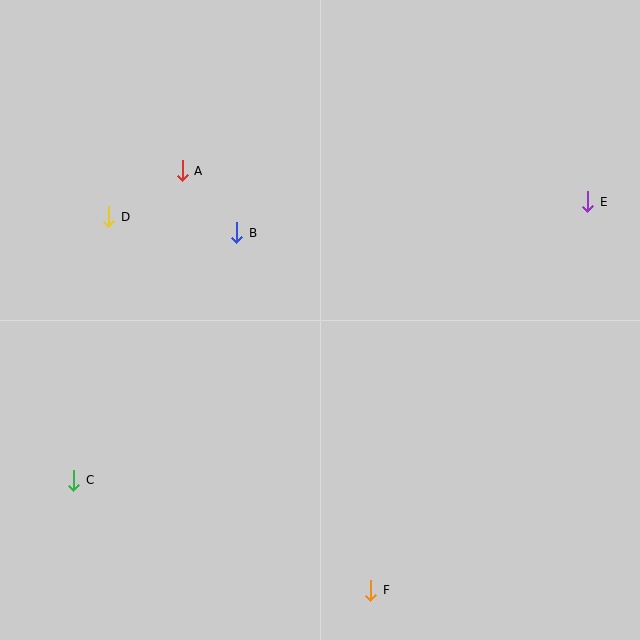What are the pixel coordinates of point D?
Point D is at (109, 217).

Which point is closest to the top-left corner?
Point D is closest to the top-left corner.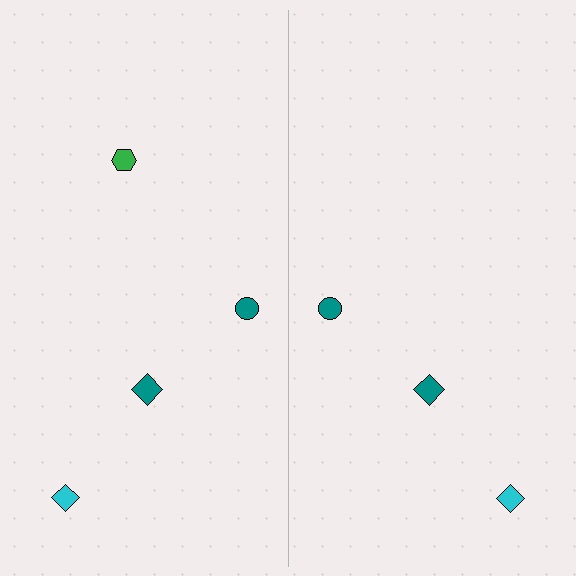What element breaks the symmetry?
A green hexagon is missing from the right side.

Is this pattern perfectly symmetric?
No, the pattern is not perfectly symmetric. A green hexagon is missing from the right side.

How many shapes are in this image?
There are 7 shapes in this image.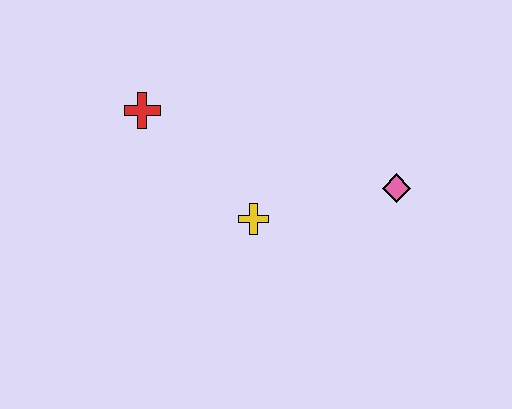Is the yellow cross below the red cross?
Yes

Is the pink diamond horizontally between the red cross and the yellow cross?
No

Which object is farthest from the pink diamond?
The red cross is farthest from the pink diamond.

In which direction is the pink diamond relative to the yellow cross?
The pink diamond is to the right of the yellow cross.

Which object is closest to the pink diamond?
The yellow cross is closest to the pink diamond.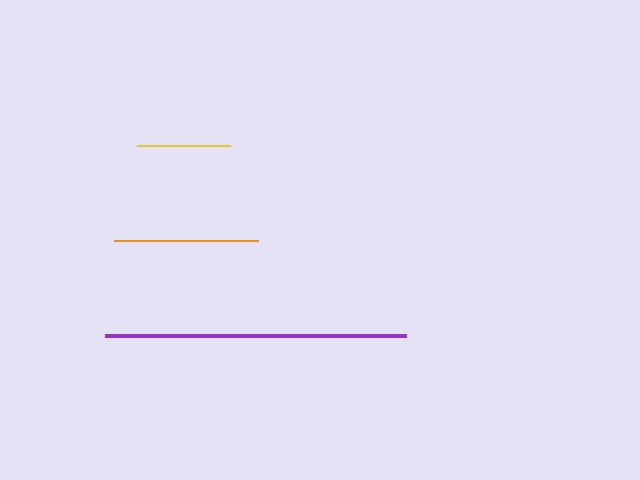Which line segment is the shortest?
The yellow line is the shortest at approximately 93 pixels.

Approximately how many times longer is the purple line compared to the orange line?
The purple line is approximately 2.1 times the length of the orange line.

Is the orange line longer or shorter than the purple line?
The purple line is longer than the orange line.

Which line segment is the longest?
The purple line is the longest at approximately 301 pixels.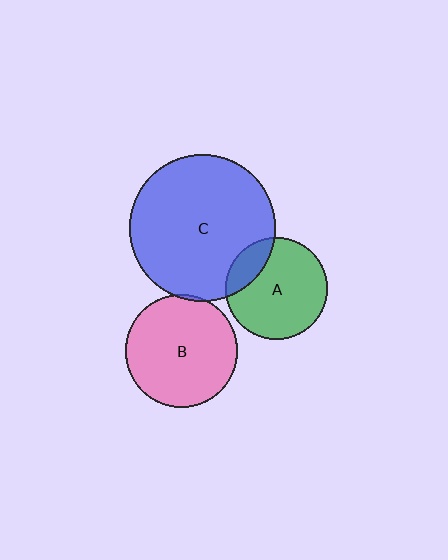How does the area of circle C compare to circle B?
Approximately 1.7 times.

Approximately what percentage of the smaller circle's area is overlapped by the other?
Approximately 20%.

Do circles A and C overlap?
Yes.